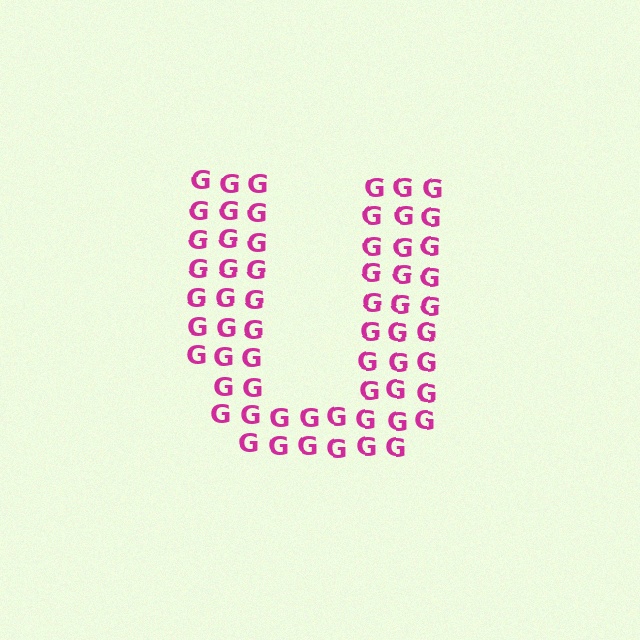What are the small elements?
The small elements are letter G's.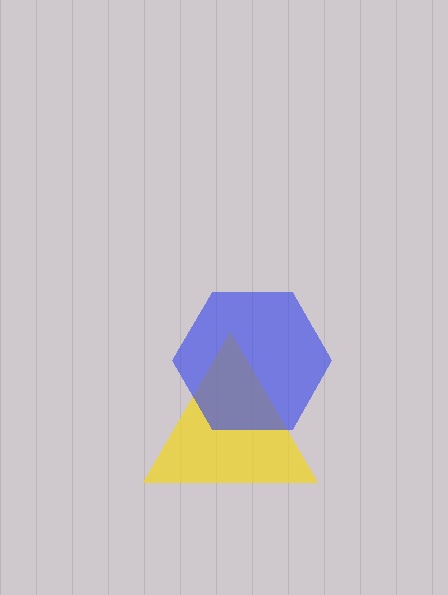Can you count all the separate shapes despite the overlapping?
Yes, there are 2 separate shapes.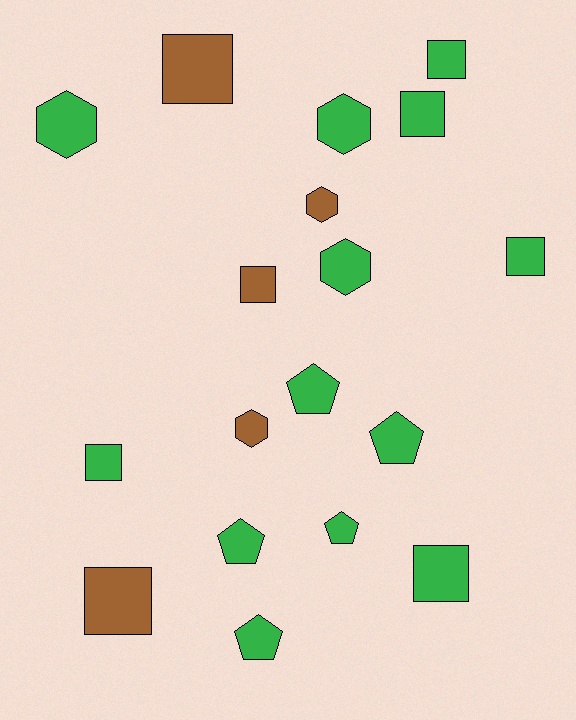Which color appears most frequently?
Green, with 13 objects.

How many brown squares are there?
There are 3 brown squares.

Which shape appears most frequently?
Square, with 8 objects.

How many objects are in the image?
There are 18 objects.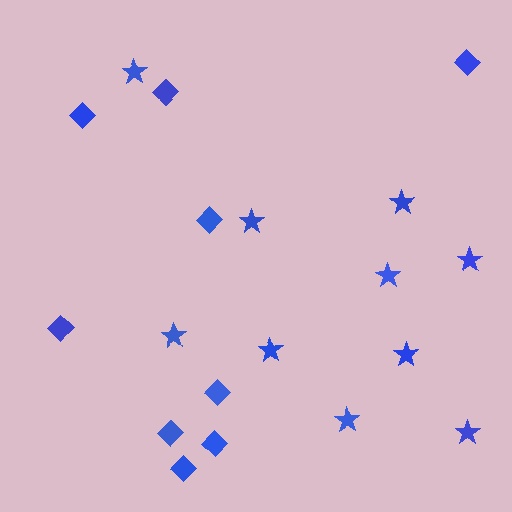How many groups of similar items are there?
There are 2 groups: one group of stars (10) and one group of diamonds (9).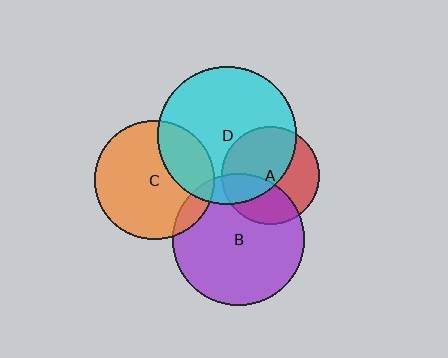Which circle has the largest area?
Circle D (cyan).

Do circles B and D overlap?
Yes.